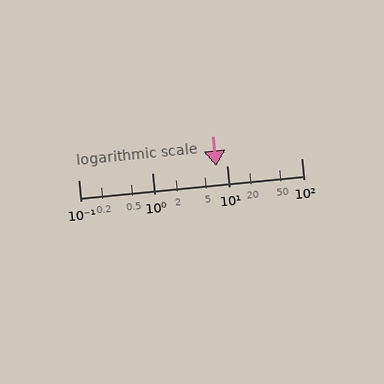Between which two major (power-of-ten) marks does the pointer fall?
The pointer is between 1 and 10.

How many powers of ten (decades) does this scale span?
The scale spans 3 decades, from 0.1 to 100.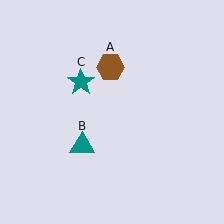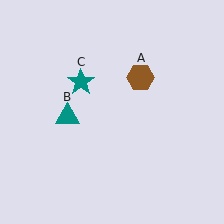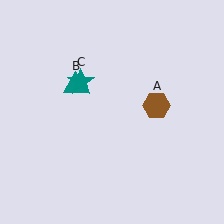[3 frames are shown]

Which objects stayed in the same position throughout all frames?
Teal star (object C) remained stationary.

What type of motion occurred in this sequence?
The brown hexagon (object A), teal triangle (object B) rotated clockwise around the center of the scene.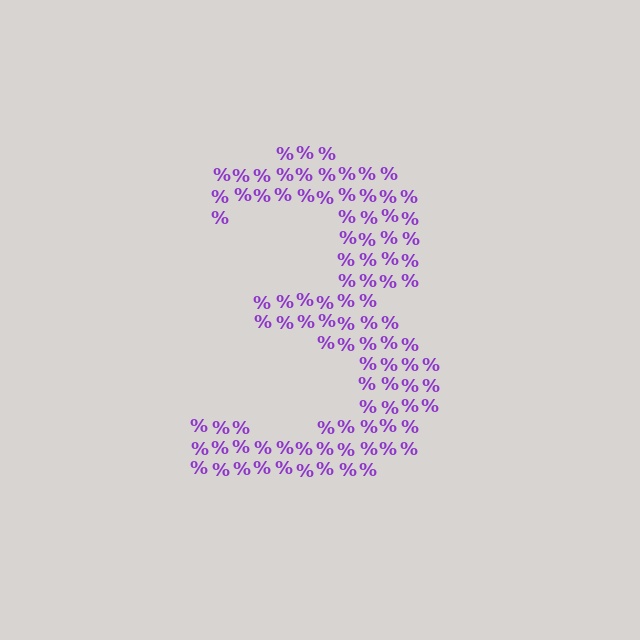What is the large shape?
The large shape is the digit 3.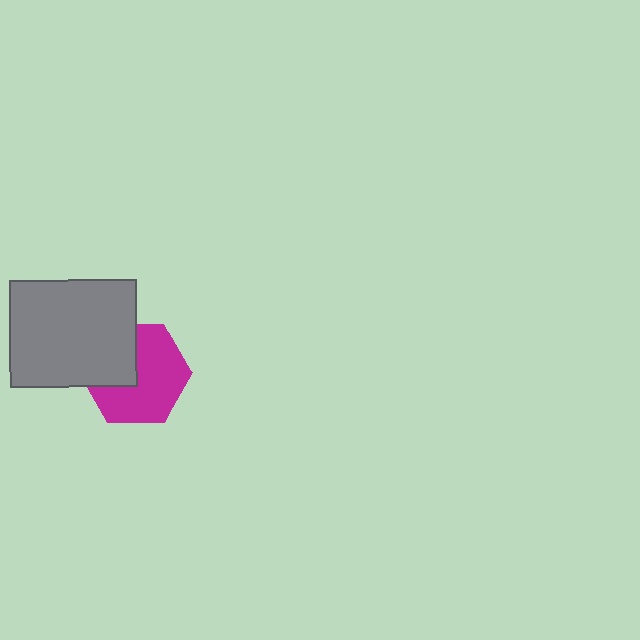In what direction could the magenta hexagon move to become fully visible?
The magenta hexagon could move toward the lower-right. That would shift it out from behind the gray rectangle entirely.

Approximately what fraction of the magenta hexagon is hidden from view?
Roughly 36% of the magenta hexagon is hidden behind the gray rectangle.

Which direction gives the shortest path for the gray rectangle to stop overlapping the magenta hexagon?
Moving toward the upper-left gives the shortest separation.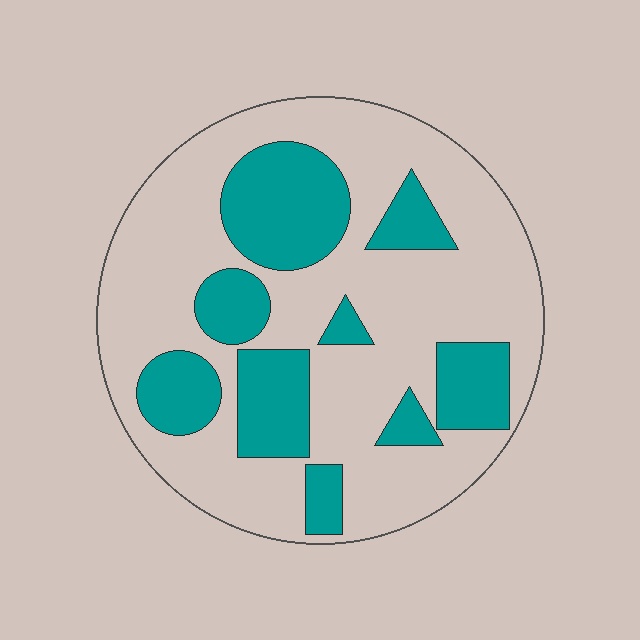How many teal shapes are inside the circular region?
9.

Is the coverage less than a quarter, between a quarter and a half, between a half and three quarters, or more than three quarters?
Between a quarter and a half.